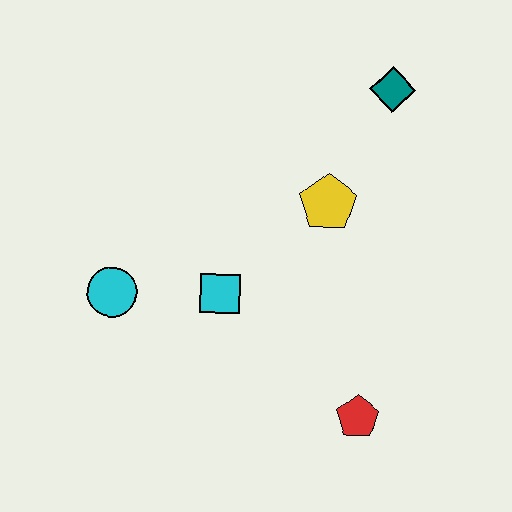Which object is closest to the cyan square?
The cyan circle is closest to the cyan square.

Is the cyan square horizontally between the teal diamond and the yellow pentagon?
No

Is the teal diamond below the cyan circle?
No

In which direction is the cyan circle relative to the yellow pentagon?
The cyan circle is to the left of the yellow pentagon.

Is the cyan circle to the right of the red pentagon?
No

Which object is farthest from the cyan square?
The teal diamond is farthest from the cyan square.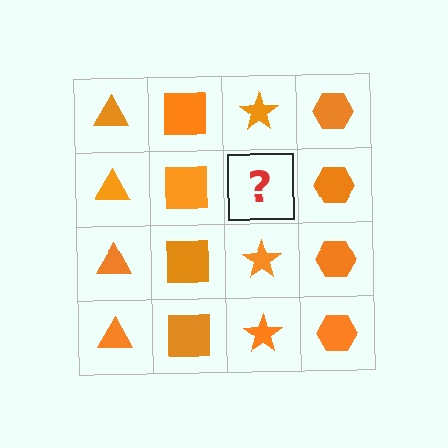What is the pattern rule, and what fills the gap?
The rule is that each column has a consistent shape. The gap should be filled with an orange star.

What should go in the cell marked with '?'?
The missing cell should contain an orange star.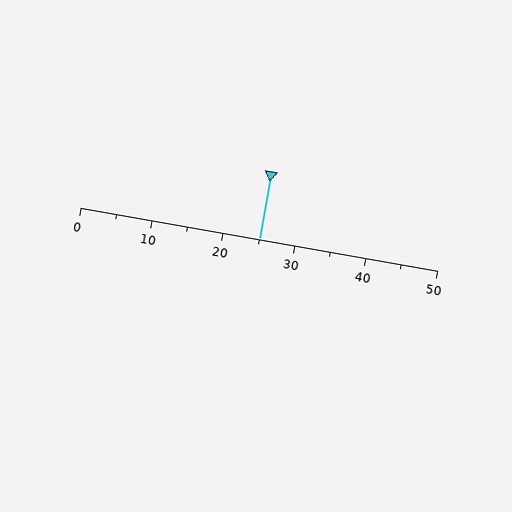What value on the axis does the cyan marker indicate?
The marker indicates approximately 25.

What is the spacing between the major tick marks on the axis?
The major ticks are spaced 10 apart.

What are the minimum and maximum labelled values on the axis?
The axis runs from 0 to 50.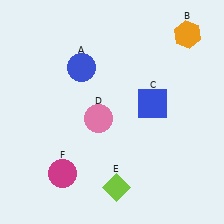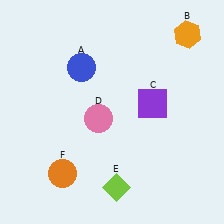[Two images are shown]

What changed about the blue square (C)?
In Image 1, C is blue. In Image 2, it changed to purple.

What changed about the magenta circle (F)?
In Image 1, F is magenta. In Image 2, it changed to orange.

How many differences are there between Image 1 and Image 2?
There are 2 differences between the two images.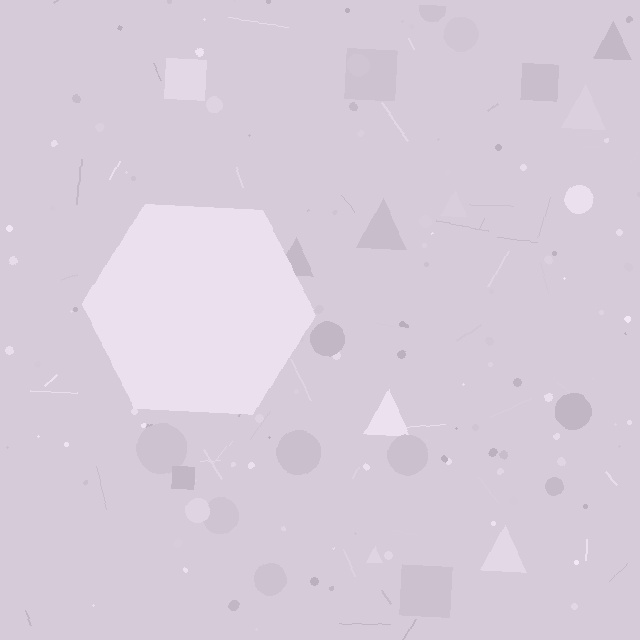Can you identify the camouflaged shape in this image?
The camouflaged shape is a hexagon.